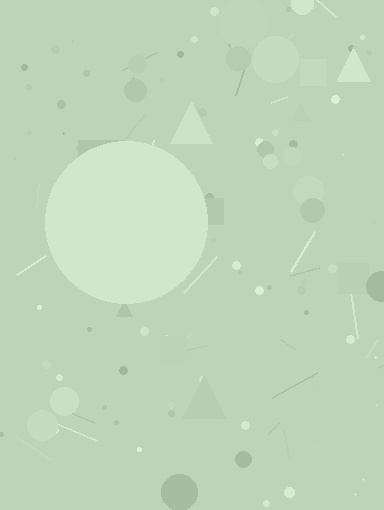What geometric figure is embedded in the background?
A circle is embedded in the background.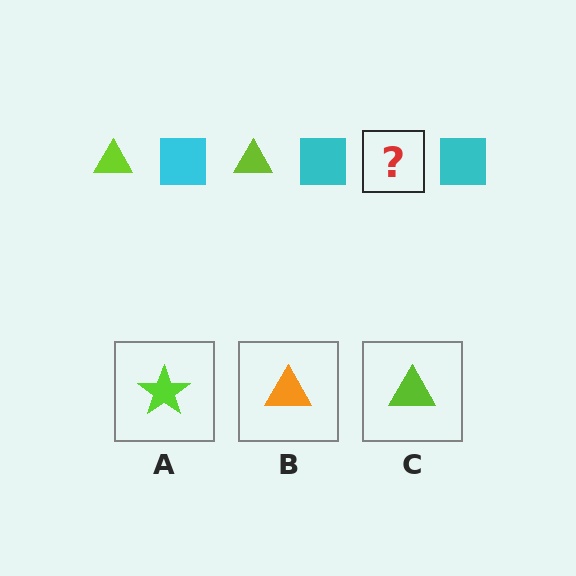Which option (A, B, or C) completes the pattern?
C.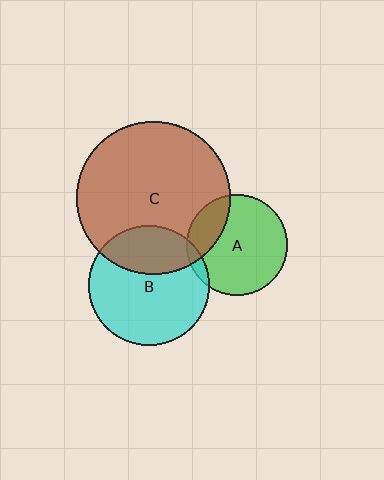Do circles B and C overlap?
Yes.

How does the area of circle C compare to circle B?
Approximately 1.6 times.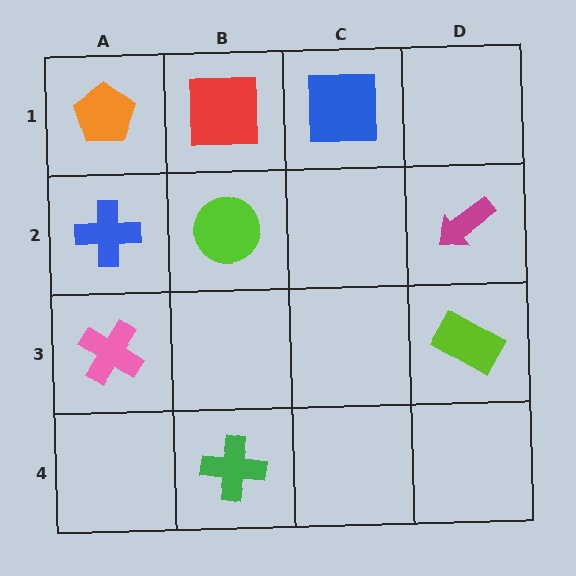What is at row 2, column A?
A blue cross.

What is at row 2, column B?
A lime circle.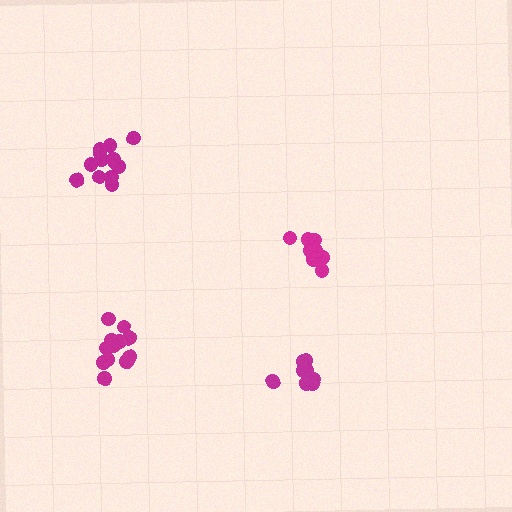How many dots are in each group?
Group 1: 9 dots, Group 2: 13 dots, Group 3: 13 dots, Group 4: 9 dots (44 total).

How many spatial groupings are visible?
There are 4 spatial groupings.